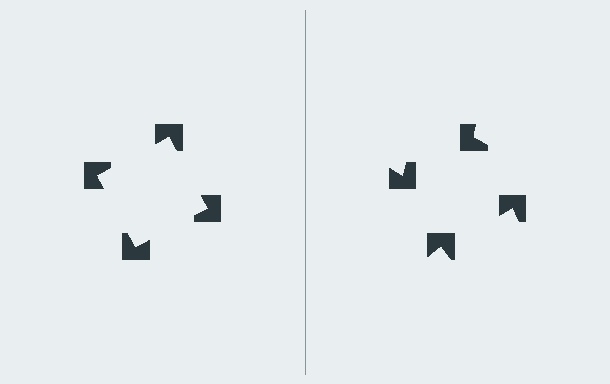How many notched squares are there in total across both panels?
8 — 4 on each side.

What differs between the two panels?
The notched squares are positioned identically on both sides; only the wedge orientations differ. On the left they align to a square; on the right they are misaligned.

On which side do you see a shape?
An illusory square appears on the left side. On the right side the wedge cuts are rotated, so no coherent shape forms.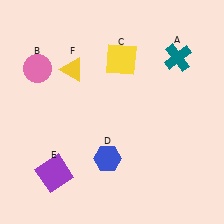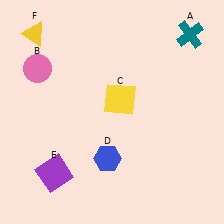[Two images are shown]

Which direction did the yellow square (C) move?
The yellow square (C) moved down.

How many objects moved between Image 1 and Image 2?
3 objects moved between the two images.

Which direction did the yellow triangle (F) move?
The yellow triangle (F) moved left.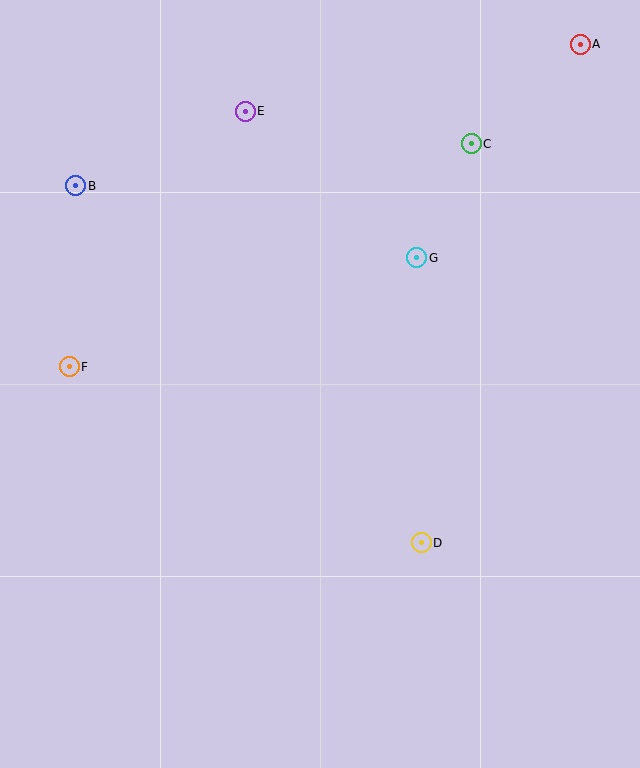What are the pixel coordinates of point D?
Point D is at (421, 543).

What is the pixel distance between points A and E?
The distance between A and E is 342 pixels.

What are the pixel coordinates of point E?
Point E is at (245, 112).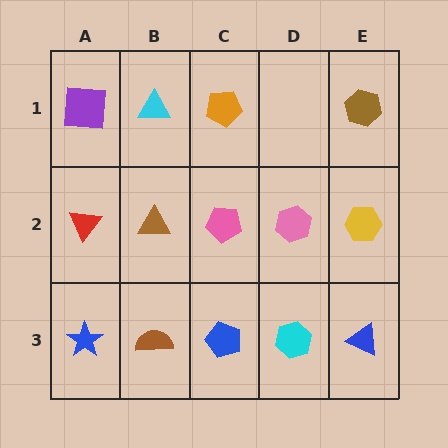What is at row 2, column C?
A pink pentagon.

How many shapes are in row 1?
4 shapes.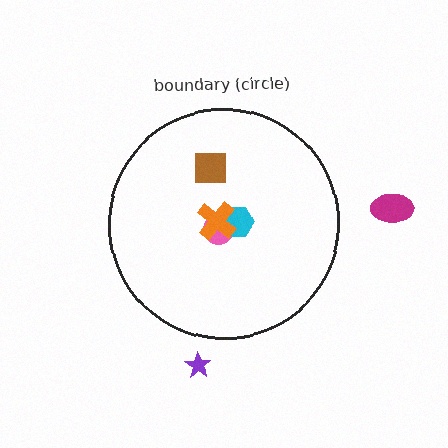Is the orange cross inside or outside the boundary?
Inside.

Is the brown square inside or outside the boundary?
Inside.